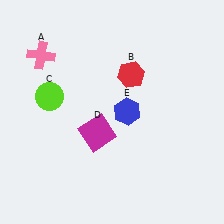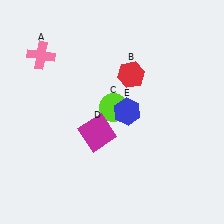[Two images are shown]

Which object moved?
The lime circle (C) moved right.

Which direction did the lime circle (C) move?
The lime circle (C) moved right.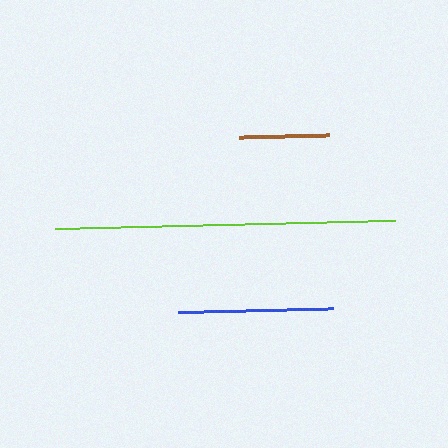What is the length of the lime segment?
The lime segment is approximately 340 pixels long.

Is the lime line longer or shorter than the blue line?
The lime line is longer than the blue line.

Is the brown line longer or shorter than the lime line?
The lime line is longer than the brown line.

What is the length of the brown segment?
The brown segment is approximately 90 pixels long.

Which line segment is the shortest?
The brown line is the shortest at approximately 90 pixels.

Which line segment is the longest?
The lime line is the longest at approximately 340 pixels.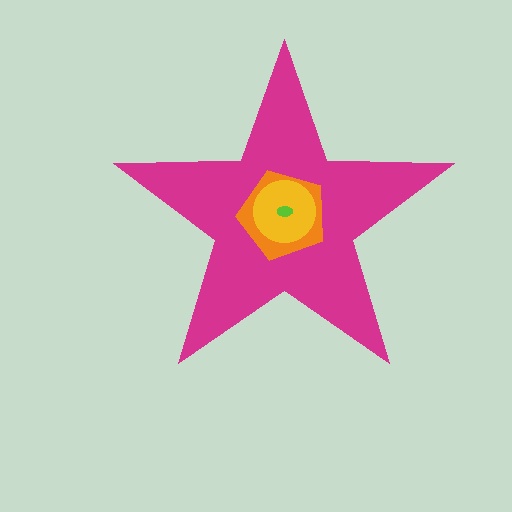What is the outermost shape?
The magenta star.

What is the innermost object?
The lime ellipse.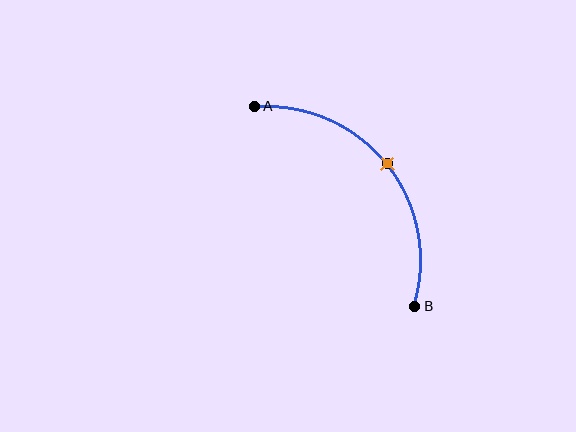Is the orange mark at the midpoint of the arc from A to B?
Yes. The orange mark lies on the arc at equal arc-length from both A and B — it is the arc midpoint.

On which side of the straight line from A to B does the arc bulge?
The arc bulges above and to the right of the straight line connecting A and B.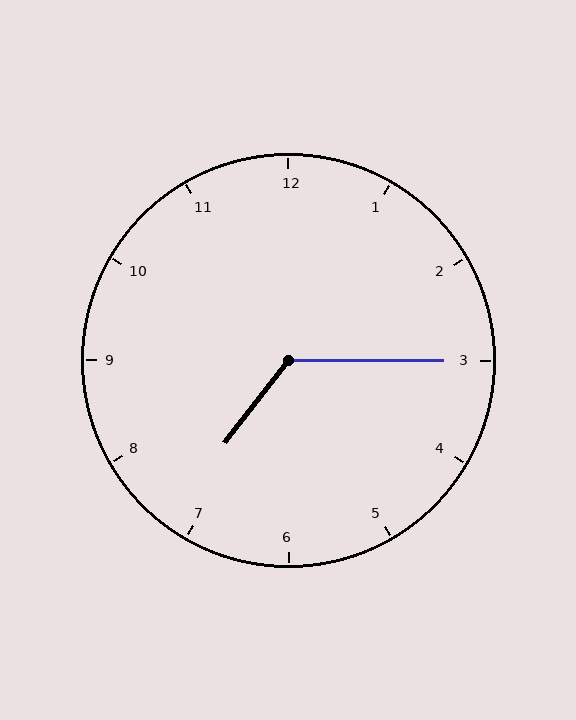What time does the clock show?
7:15.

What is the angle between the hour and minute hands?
Approximately 128 degrees.